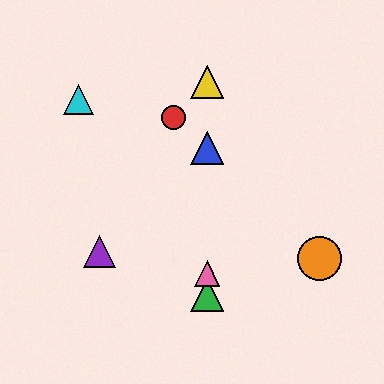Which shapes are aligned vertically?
The blue triangle, the green triangle, the yellow triangle, the pink triangle are aligned vertically.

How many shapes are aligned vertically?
4 shapes (the blue triangle, the green triangle, the yellow triangle, the pink triangle) are aligned vertically.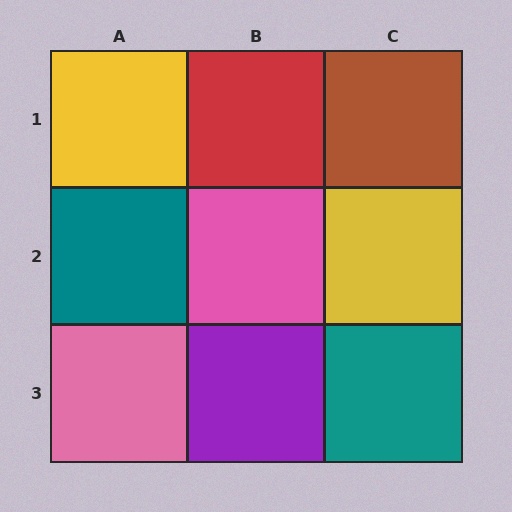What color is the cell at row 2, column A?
Teal.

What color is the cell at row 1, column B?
Red.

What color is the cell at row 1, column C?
Brown.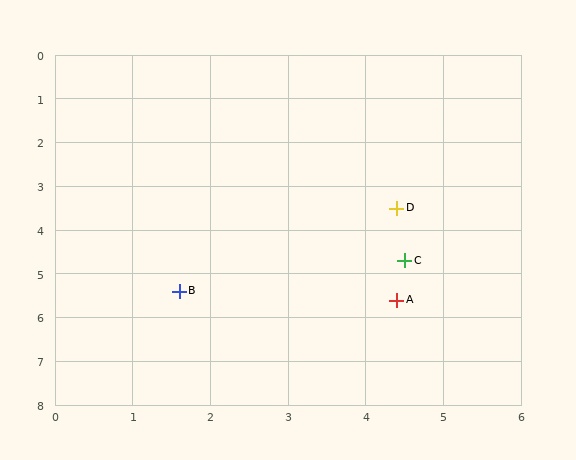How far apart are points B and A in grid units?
Points B and A are about 2.8 grid units apart.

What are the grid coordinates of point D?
Point D is at approximately (4.4, 3.5).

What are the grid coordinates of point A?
Point A is at approximately (4.4, 5.6).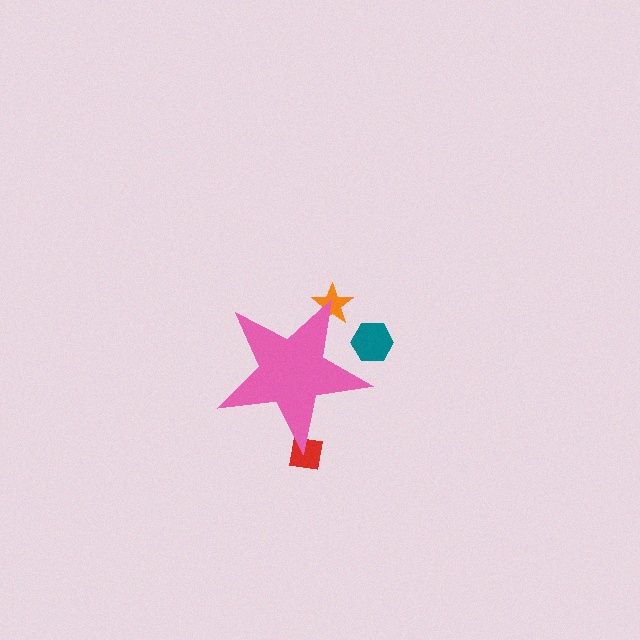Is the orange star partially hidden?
Yes, the orange star is partially hidden behind the pink star.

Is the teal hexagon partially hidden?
Yes, the teal hexagon is partially hidden behind the pink star.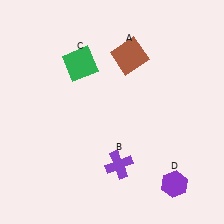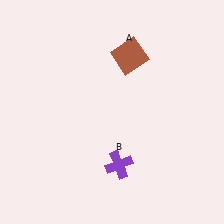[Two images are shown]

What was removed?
The purple hexagon (D), the green square (C) were removed in Image 2.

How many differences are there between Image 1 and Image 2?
There are 2 differences between the two images.